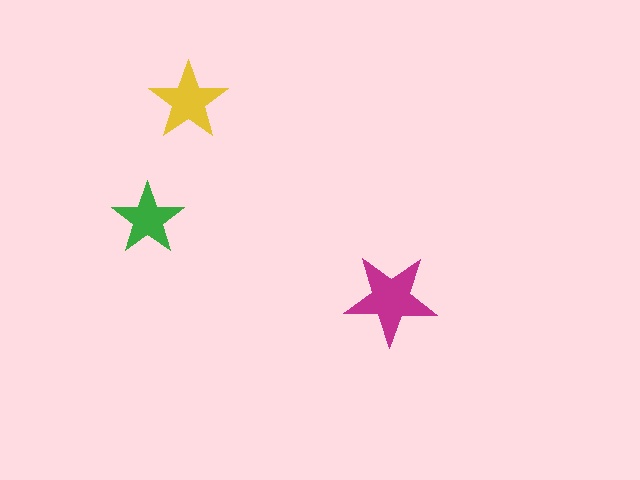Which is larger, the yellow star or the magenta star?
The magenta one.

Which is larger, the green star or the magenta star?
The magenta one.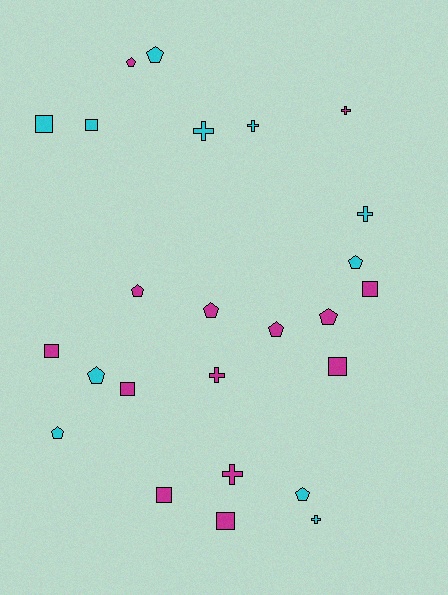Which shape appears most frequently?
Pentagon, with 10 objects.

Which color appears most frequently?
Magenta, with 14 objects.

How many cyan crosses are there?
There are 4 cyan crosses.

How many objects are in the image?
There are 25 objects.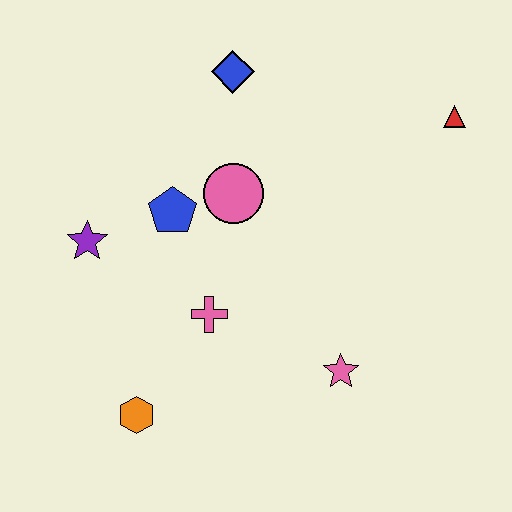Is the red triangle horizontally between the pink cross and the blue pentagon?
No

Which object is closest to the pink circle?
The blue pentagon is closest to the pink circle.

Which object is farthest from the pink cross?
The red triangle is farthest from the pink cross.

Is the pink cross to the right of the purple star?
Yes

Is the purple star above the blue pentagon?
No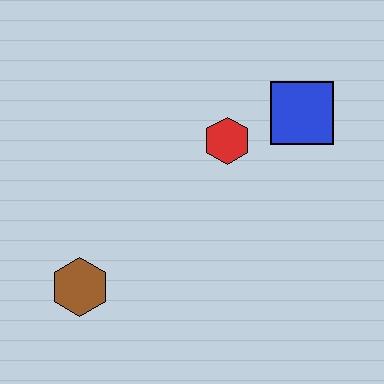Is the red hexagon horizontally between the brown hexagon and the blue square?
Yes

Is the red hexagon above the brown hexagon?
Yes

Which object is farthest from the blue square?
The brown hexagon is farthest from the blue square.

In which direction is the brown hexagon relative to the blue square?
The brown hexagon is to the left of the blue square.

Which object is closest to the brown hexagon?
The red hexagon is closest to the brown hexagon.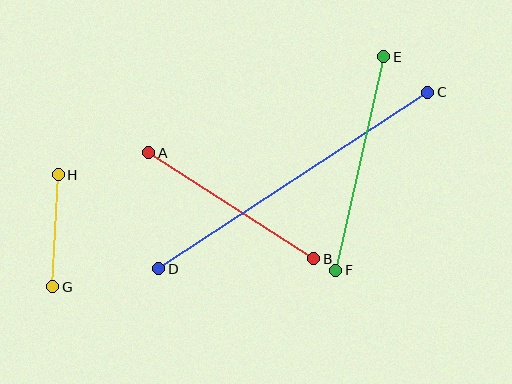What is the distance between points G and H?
The distance is approximately 112 pixels.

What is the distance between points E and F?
The distance is approximately 219 pixels.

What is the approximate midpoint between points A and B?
The midpoint is at approximately (231, 206) pixels.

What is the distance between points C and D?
The distance is approximately 322 pixels.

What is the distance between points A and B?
The distance is approximately 196 pixels.